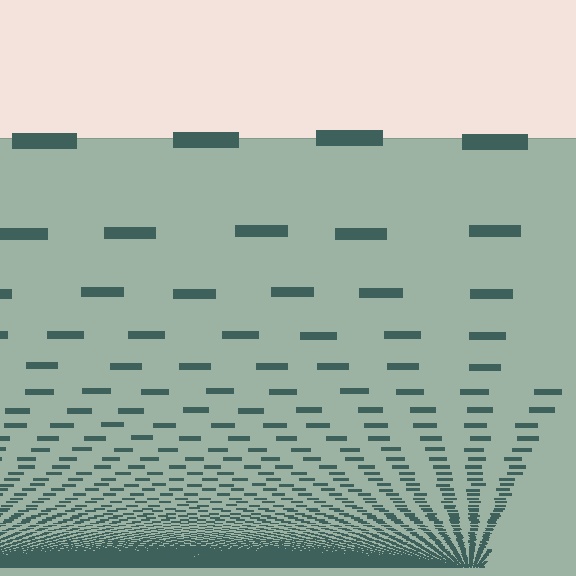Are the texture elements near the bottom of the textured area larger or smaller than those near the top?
Smaller. The gradient is inverted — elements near the bottom are smaller and denser.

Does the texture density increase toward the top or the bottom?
Density increases toward the bottom.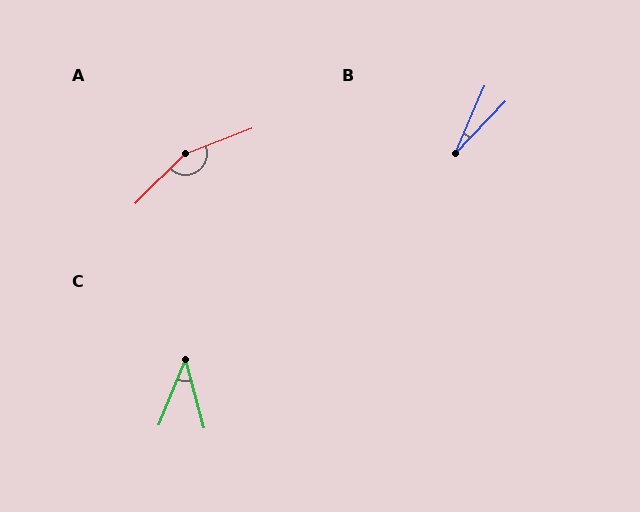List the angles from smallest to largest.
B (20°), C (37°), A (156°).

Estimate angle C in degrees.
Approximately 37 degrees.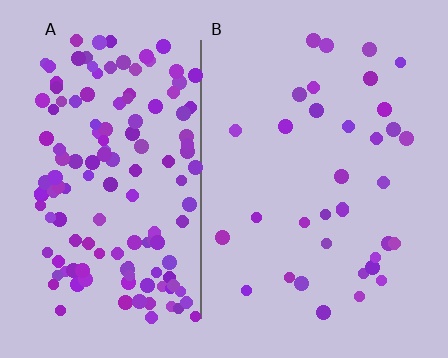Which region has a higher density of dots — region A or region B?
A (the left).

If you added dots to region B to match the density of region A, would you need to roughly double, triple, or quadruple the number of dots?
Approximately quadruple.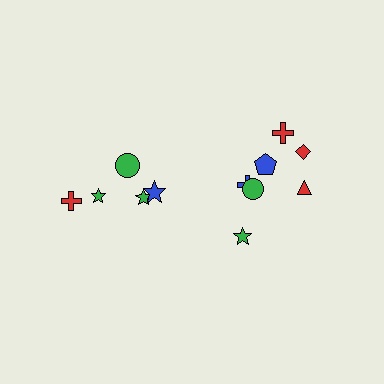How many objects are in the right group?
There are 7 objects.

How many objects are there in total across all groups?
There are 12 objects.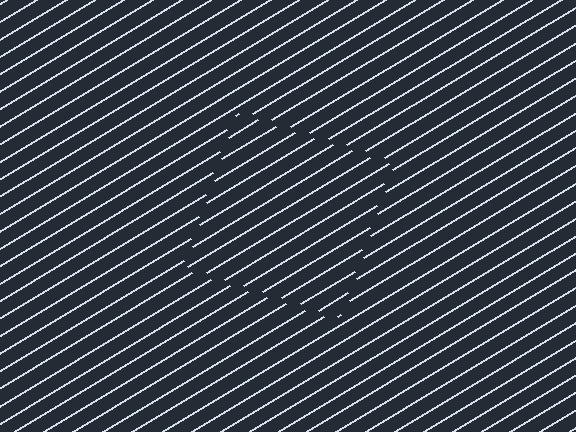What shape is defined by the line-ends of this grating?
An illusory square. The interior of the shape contains the same grating, shifted by half a period — the contour is defined by the phase discontinuity where line-ends from the inner and outer gratings abut.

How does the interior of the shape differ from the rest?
The interior of the shape contains the same grating, shifted by half a period — the contour is defined by the phase discontinuity where line-ends from the inner and outer gratings abut.